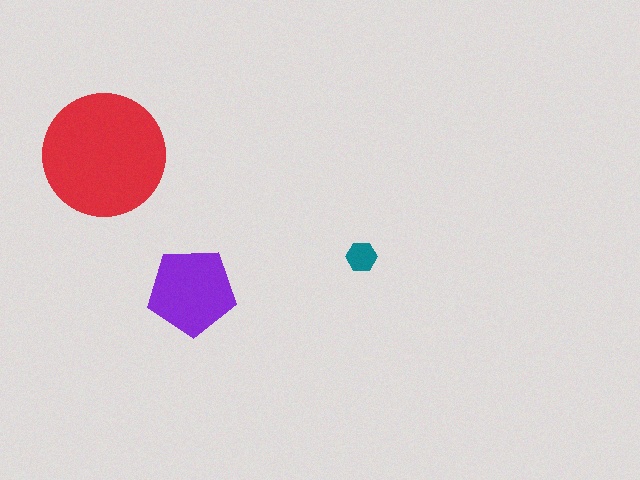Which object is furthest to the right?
The teal hexagon is rightmost.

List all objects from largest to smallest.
The red circle, the purple pentagon, the teal hexagon.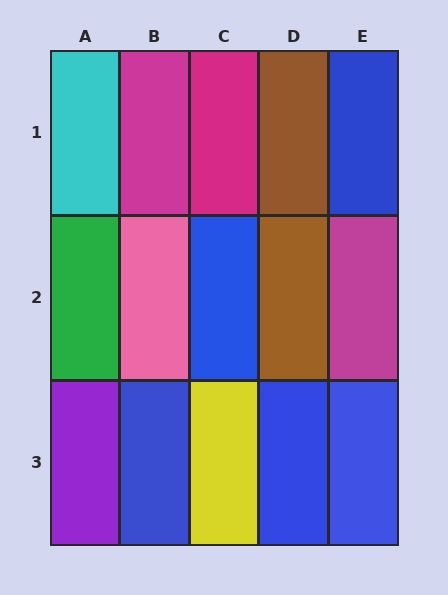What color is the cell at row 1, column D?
Brown.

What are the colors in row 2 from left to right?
Green, pink, blue, brown, magenta.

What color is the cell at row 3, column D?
Blue.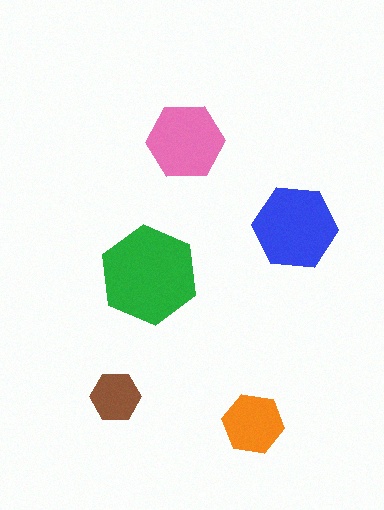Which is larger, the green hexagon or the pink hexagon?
The green one.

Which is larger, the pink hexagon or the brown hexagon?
The pink one.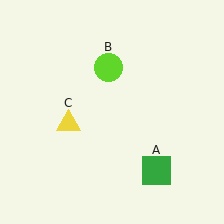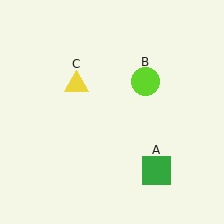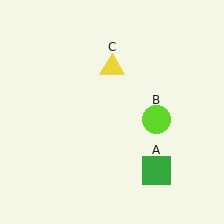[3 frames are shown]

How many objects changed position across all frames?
2 objects changed position: lime circle (object B), yellow triangle (object C).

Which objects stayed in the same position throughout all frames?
Green square (object A) remained stationary.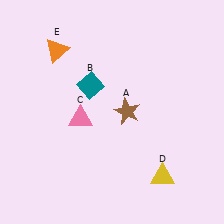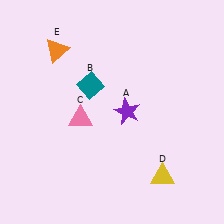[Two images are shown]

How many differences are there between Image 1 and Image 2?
There is 1 difference between the two images.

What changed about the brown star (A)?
In Image 1, A is brown. In Image 2, it changed to purple.